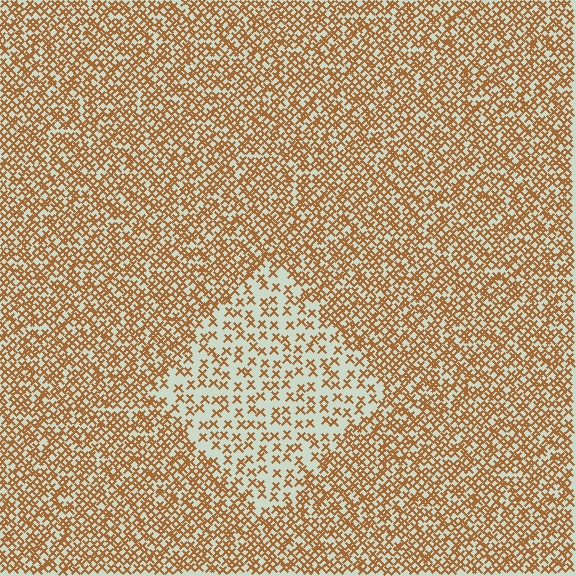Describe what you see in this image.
The image contains small brown elements arranged at two different densities. A diamond-shaped region is visible where the elements are less densely packed than the surrounding area.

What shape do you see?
I see a diamond.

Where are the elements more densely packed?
The elements are more densely packed outside the diamond boundary.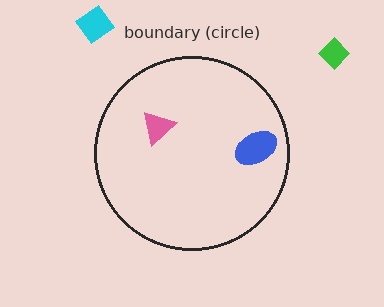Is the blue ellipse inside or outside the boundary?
Inside.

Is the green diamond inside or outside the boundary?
Outside.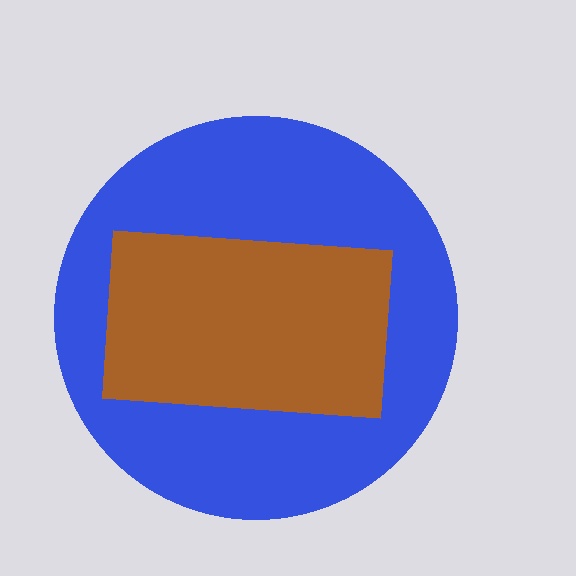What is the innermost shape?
The brown rectangle.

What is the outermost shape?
The blue circle.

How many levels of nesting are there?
2.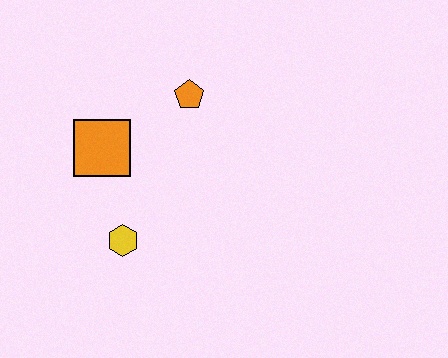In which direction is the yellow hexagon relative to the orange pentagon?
The yellow hexagon is below the orange pentagon.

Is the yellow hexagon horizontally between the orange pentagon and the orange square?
Yes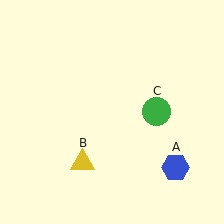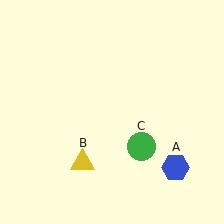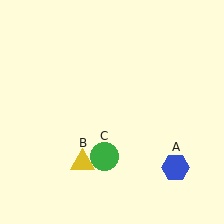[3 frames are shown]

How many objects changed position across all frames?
1 object changed position: green circle (object C).